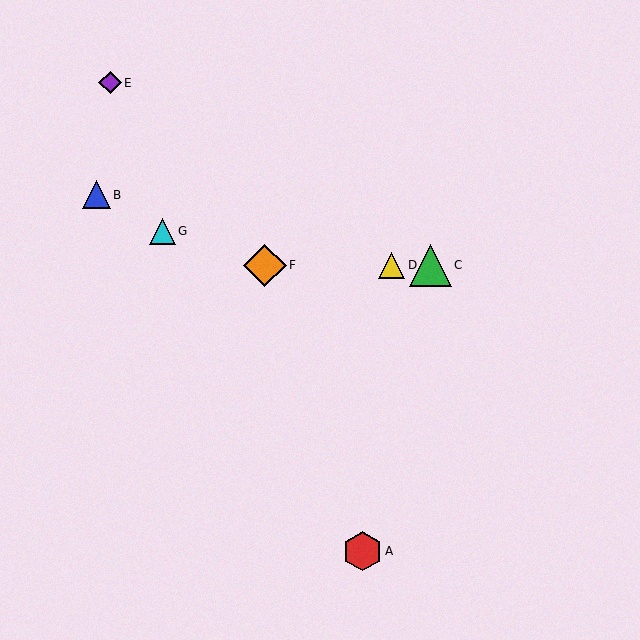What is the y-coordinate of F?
Object F is at y≈265.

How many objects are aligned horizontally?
3 objects (C, D, F) are aligned horizontally.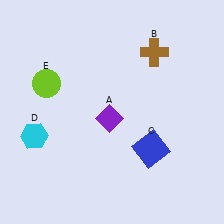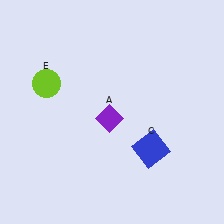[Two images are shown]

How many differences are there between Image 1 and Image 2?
There are 2 differences between the two images.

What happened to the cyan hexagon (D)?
The cyan hexagon (D) was removed in Image 2. It was in the bottom-left area of Image 1.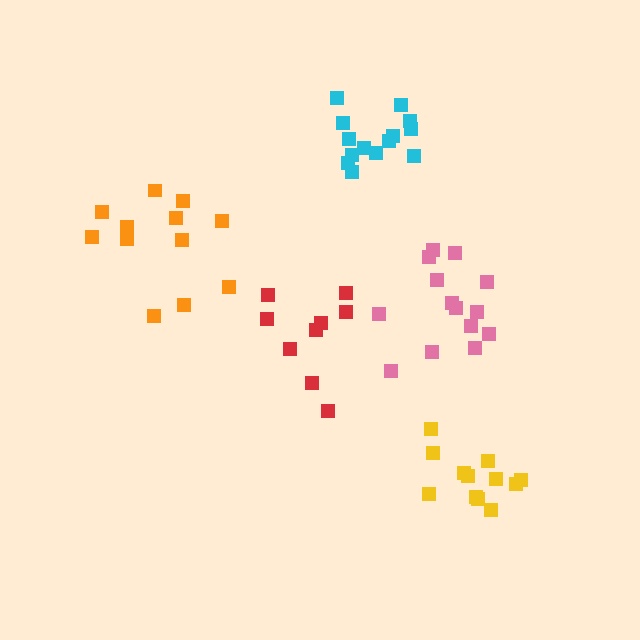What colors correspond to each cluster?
The clusters are colored: cyan, red, pink, orange, yellow.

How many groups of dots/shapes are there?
There are 5 groups.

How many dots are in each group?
Group 1: 14 dots, Group 2: 9 dots, Group 3: 14 dots, Group 4: 12 dots, Group 5: 12 dots (61 total).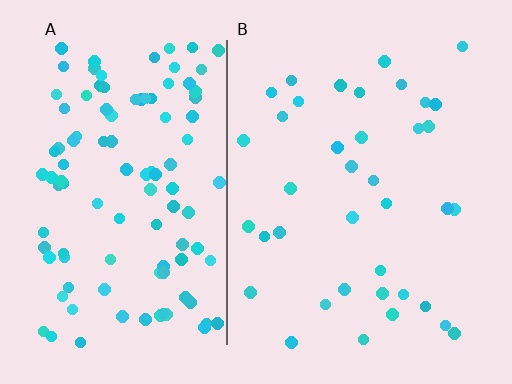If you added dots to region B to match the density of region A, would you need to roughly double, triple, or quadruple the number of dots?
Approximately triple.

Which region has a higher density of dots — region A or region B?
A (the left).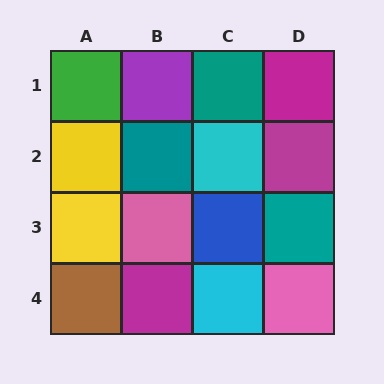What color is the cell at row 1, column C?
Teal.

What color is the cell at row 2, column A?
Yellow.